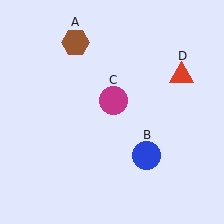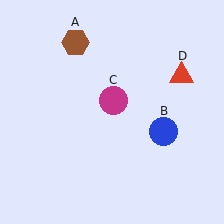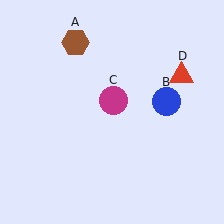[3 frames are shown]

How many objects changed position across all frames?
1 object changed position: blue circle (object B).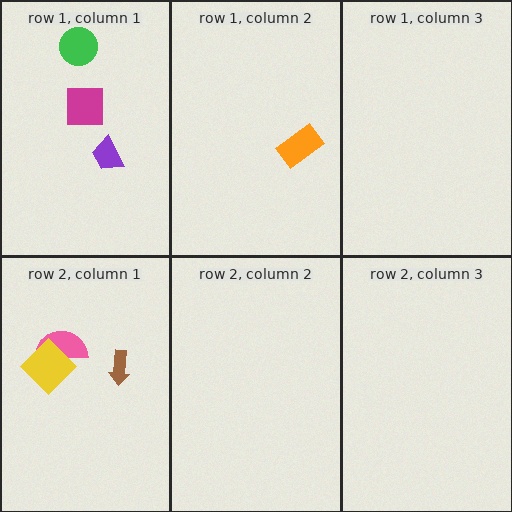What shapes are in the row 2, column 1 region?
The brown arrow, the pink semicircle, the yellow diamond.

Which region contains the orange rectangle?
The row 1, column 2 region.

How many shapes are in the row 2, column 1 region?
3.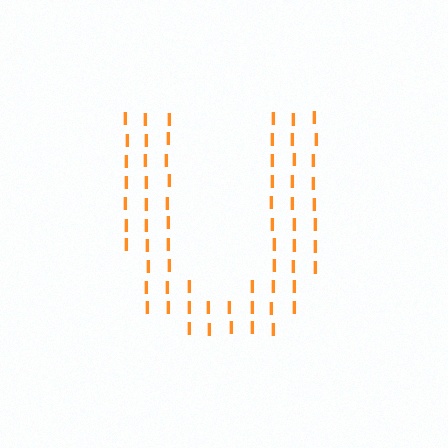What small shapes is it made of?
It is made of small letter I's.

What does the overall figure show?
The overall figure shows the letter U.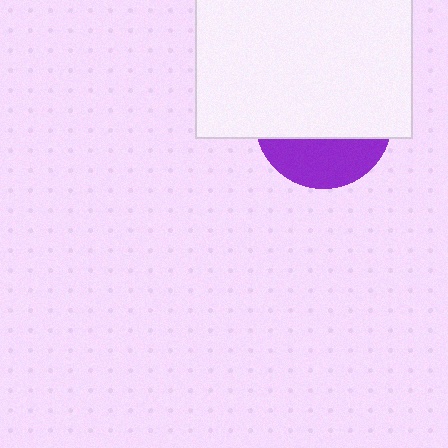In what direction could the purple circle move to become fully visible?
The purple circle could move down. That would shift it out from behind the white rectangle entirely.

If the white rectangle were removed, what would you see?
You would see the complete purple circle.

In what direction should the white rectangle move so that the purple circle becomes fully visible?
The white rectangle should move up. That is the shortest direction to clear the overlap and leave the purple circle fully visible.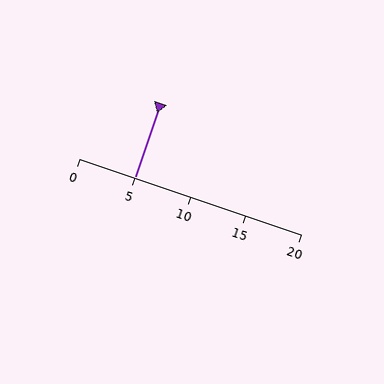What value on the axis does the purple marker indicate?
The marker indicates approximately 5.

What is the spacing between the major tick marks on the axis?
The major ticks are spaced 5 apart.